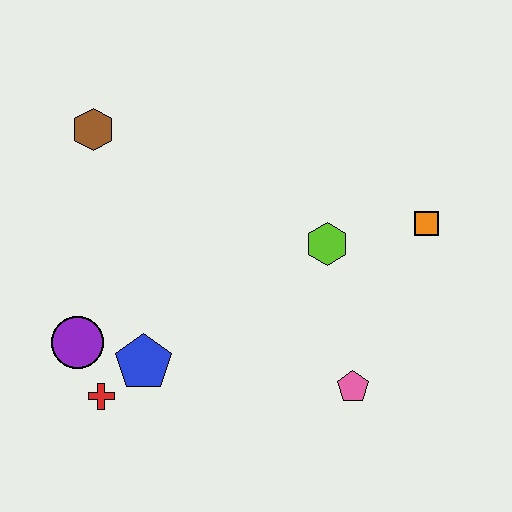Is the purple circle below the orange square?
Yes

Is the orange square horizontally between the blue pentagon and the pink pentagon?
No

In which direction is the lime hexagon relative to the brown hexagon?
The lime hexagon is to the right of the brown hexagon.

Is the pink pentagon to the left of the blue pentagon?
No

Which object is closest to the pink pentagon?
The lime hexagon is closest to the pink pentagon.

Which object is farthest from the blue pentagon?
The orange square is farthest from the blue pentagon.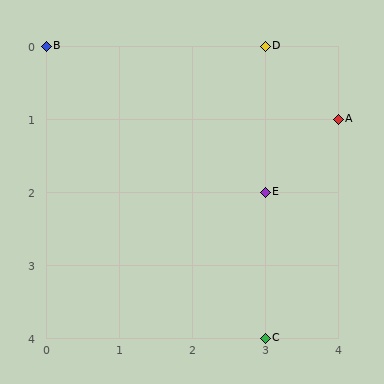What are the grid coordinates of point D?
Point D is at grid coordinates (3, 0).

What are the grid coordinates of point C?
Point C is at grid coordinates (3, 4).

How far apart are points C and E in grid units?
Points C and E are 2 rows apart.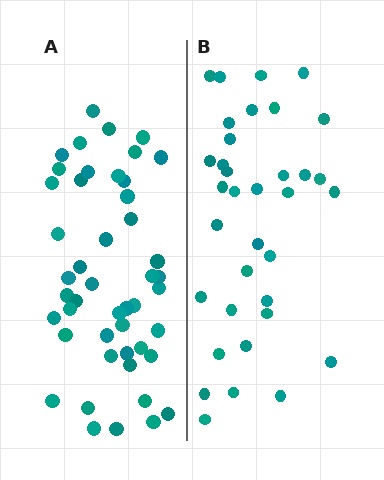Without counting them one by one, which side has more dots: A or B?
Region A (the left region) has more dots.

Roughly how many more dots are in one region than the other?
Region A has roughly 12 or so more dots than region B.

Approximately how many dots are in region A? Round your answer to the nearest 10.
About 50 dots. (The exact count is 47, which rounds to 50.)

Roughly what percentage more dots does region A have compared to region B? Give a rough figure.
About 35% more.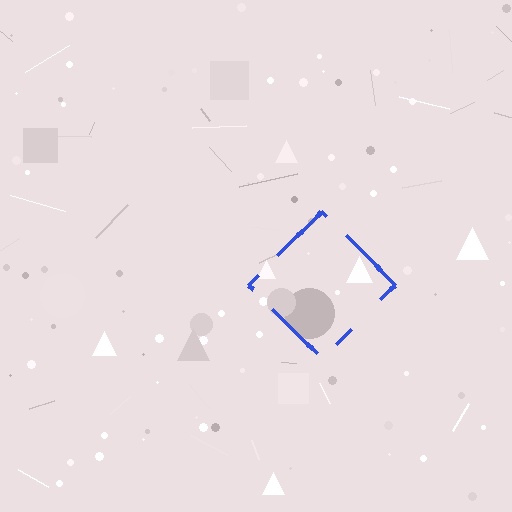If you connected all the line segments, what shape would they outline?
They would outline a diamond.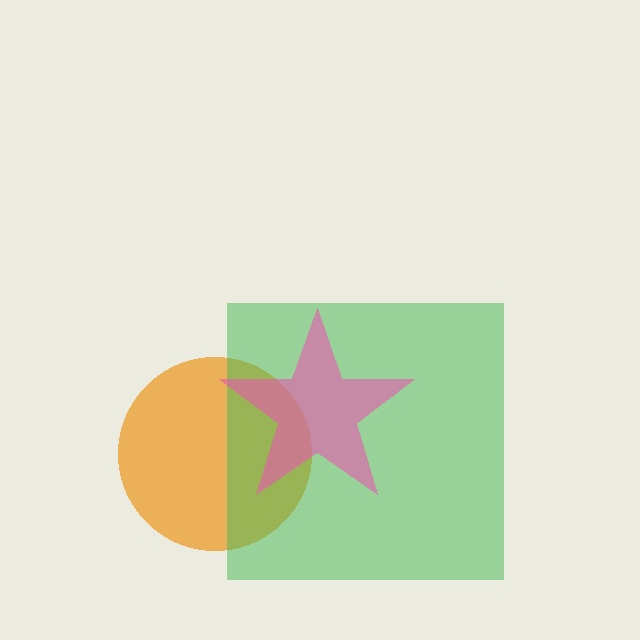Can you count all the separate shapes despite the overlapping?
Yes, there are 3 separate shapes.